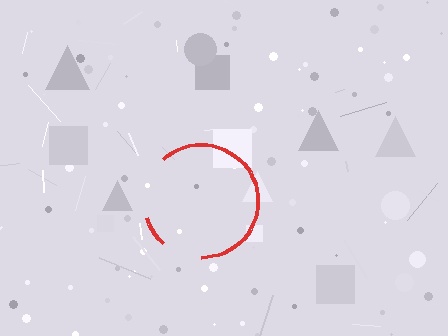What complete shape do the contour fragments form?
The contour fragments form a circle.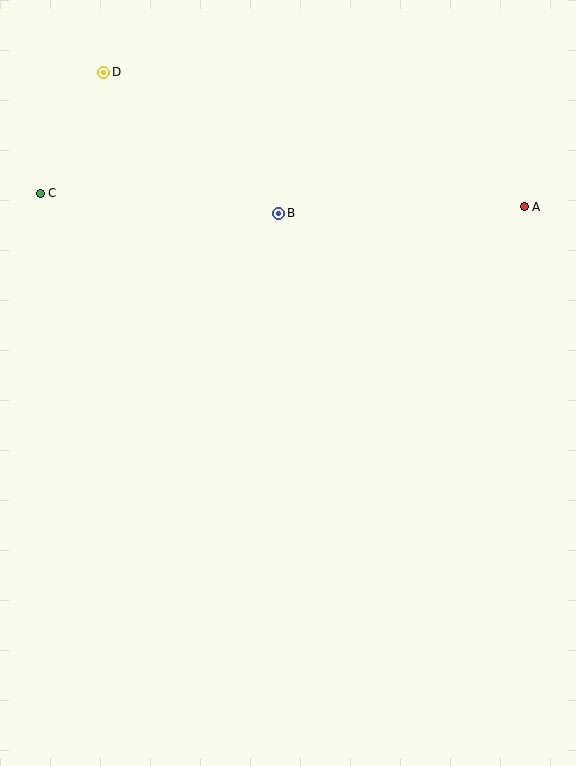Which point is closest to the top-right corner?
Point A is closest to the top-right corner.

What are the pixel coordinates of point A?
Point A is at (524, 207).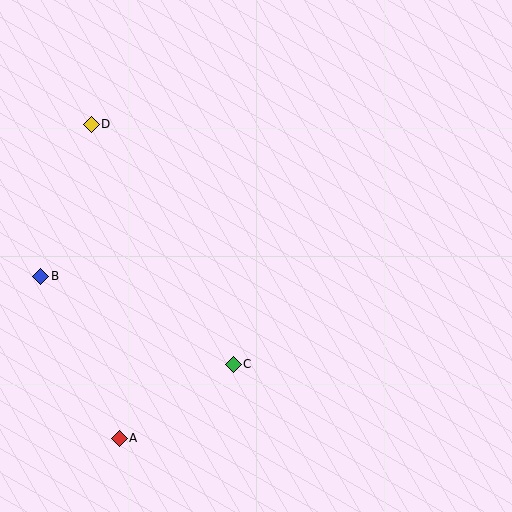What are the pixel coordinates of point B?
Point B is at (41, 276).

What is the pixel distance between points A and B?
The distance between A and B is 180 pixels.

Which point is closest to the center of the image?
Point C at (233, 364) is closest to the center.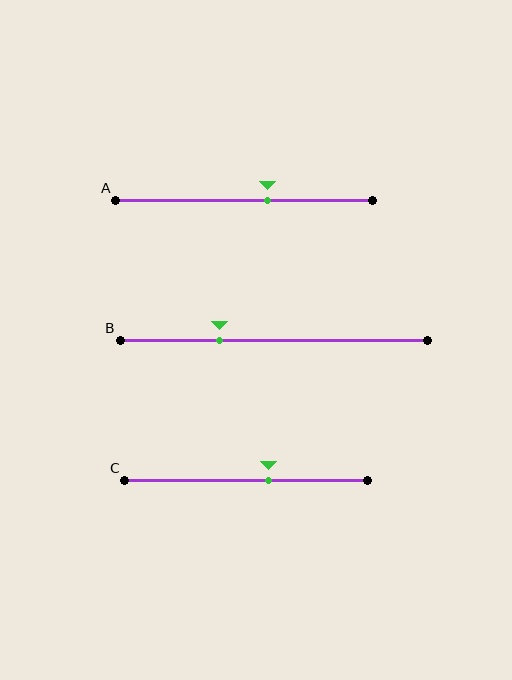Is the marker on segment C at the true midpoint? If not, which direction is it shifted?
No, the marker on segment C is shifted to the right by about 9% of the segment length.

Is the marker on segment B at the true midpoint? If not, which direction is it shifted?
No, the marker on segment B is shifted to the left by about 18% of the segment length.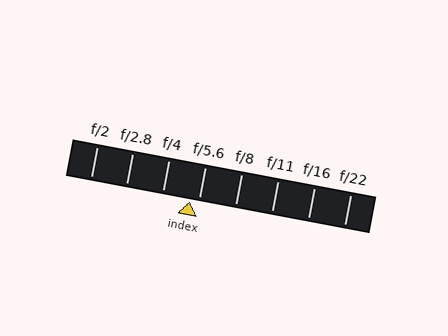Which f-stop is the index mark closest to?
The index mark is closest to f/5.6.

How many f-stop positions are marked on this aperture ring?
There are 8 f-stop positions marked.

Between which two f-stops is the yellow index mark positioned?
The index mark is between f/4 and f/5.6.